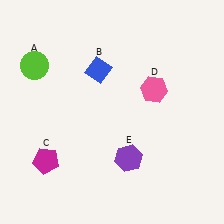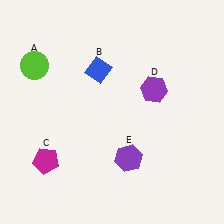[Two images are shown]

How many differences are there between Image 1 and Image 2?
There is 1 difference between the two images.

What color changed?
The hexagon (D) changed from pink in Image 1 to purple in Image 2.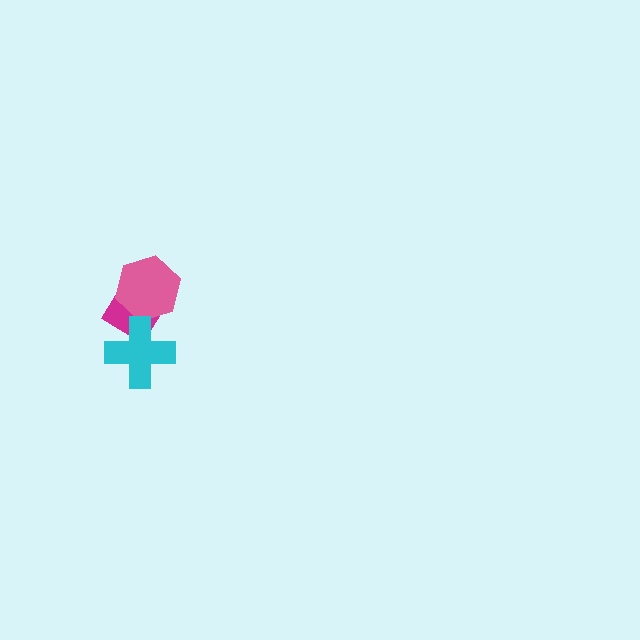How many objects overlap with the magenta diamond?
2 objects overlap with the magenta diamond.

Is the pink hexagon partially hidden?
No, no other shape covers it.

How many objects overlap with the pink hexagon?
1 object overlaps with the pink hexagon.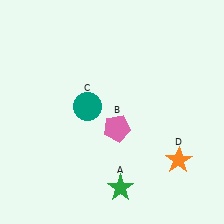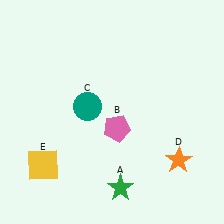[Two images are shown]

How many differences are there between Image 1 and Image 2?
There is 1 difference between the two images.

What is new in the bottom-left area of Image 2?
A yellow square (E) was added in the bottom-left area of Image 2.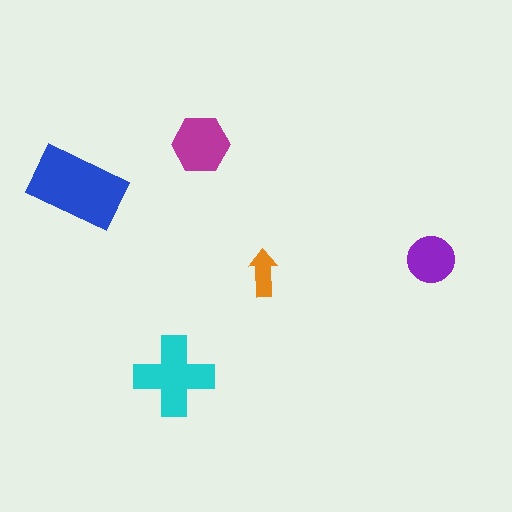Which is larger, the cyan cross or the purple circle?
The cyan cross.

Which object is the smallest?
The orange arrow.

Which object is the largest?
The blue rectangle.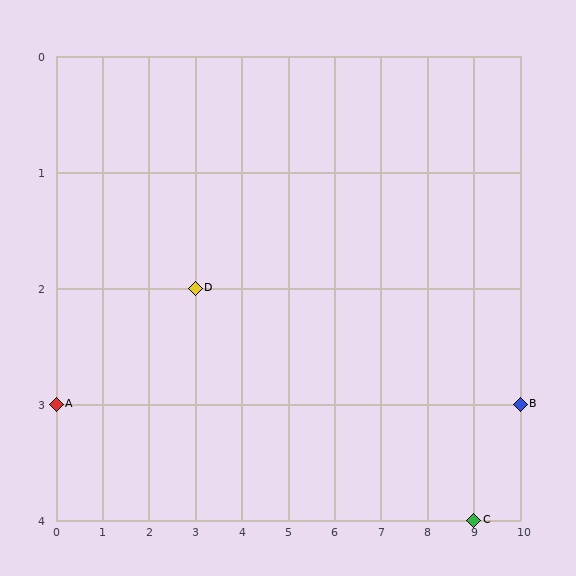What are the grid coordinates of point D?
Point D is at grid coordinates (3, 2).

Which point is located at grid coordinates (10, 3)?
Point B is at (10, 3).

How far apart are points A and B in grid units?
Points A and B are 10 columns apart.